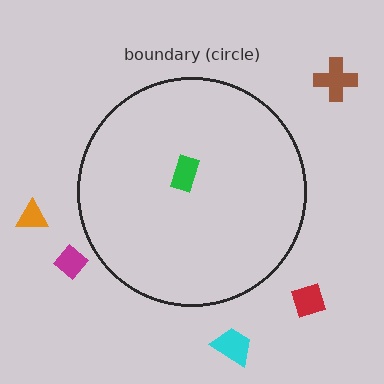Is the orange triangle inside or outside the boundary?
Outside.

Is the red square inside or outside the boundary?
Outside.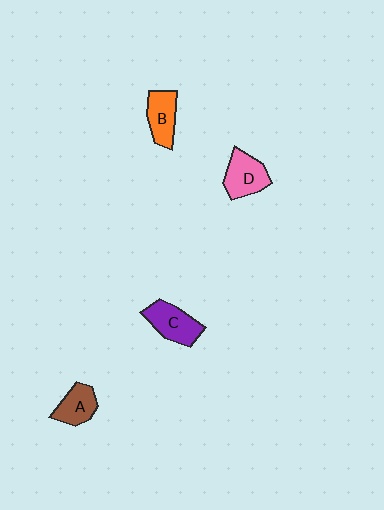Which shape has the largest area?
Shape C (purple).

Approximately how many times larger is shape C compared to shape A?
Approximately 1.3 times.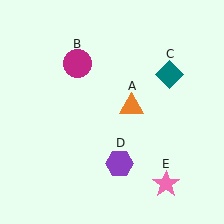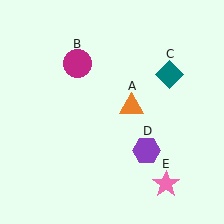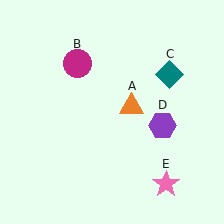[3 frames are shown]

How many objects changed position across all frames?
1 object changed position: purple hexagon (object D).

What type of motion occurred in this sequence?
The purple hexagon (object D) rotated counterclockwise around the center of the scene.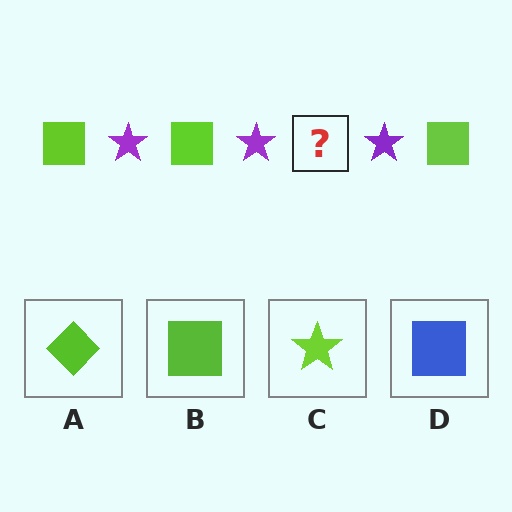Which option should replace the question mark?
Option B.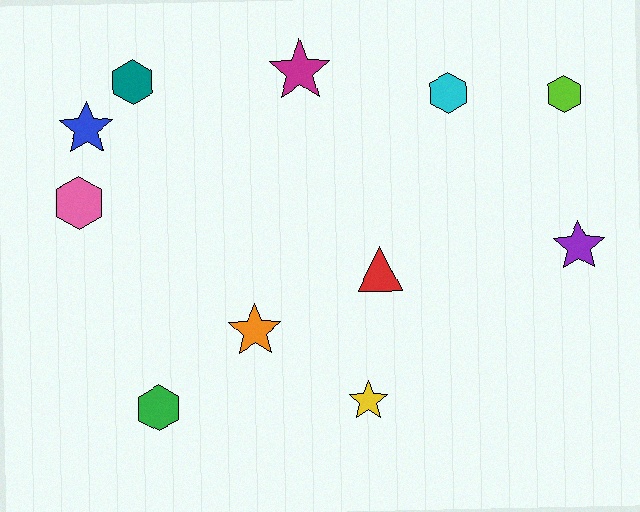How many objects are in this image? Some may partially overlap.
There are 11 objects.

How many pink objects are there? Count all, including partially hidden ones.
There is 1 pink object.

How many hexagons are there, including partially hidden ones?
There are 5 hexagons.